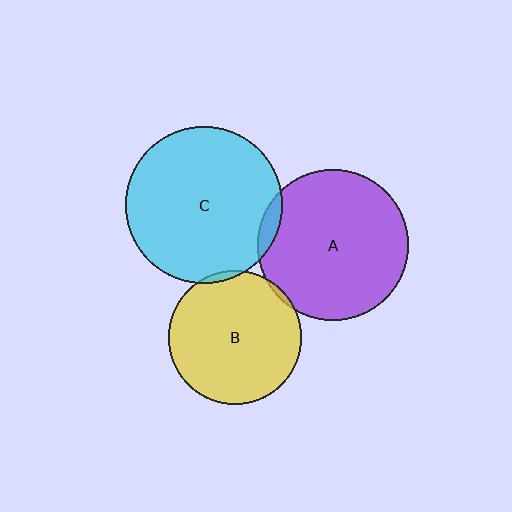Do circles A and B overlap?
Yes.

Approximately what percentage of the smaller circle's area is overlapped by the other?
Approximately 5%.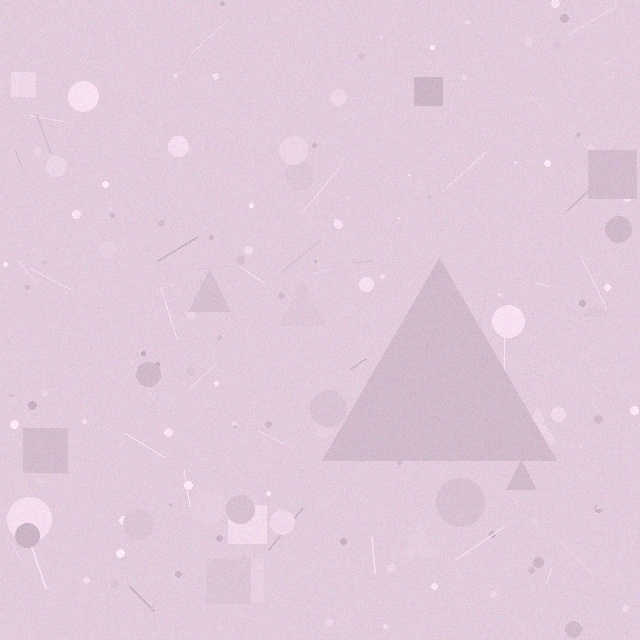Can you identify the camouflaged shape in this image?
The camouflaged shape is a triangle.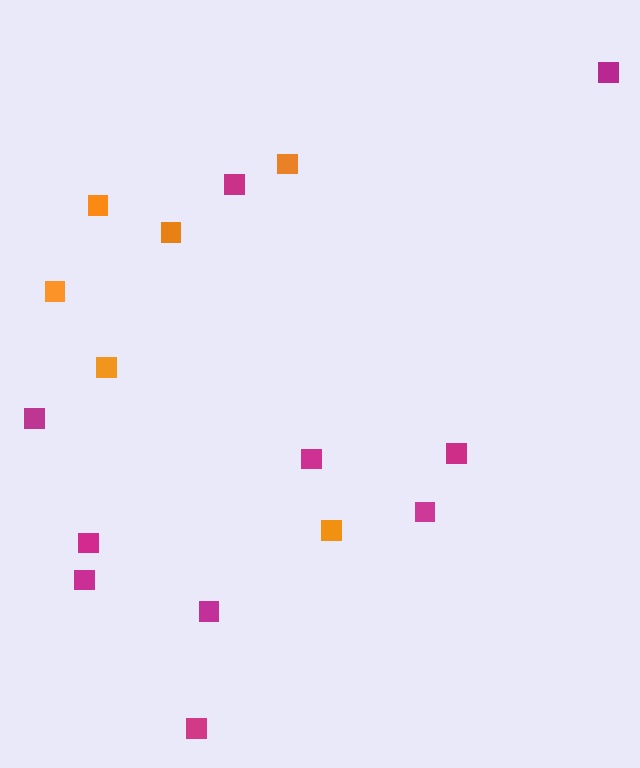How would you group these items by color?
There are 2 groups: one group of orange squares (6) and one group of magenta squares (10).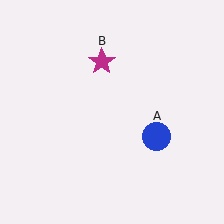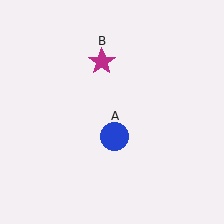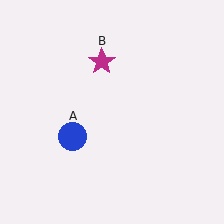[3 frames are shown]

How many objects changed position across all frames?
1 object changed position: blue circle (object A).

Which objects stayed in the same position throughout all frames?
Magenta star (object B) remained stationary.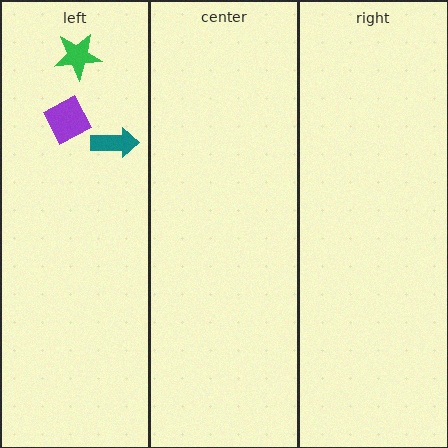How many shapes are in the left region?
3.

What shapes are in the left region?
The purple square, the green star, the teal arrow.